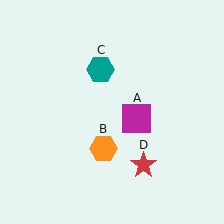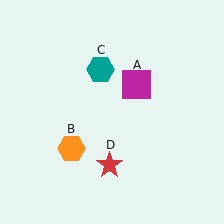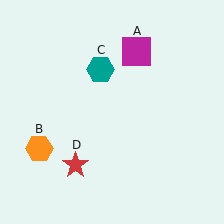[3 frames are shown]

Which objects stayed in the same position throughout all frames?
Teal hexagon (object C) remained stationary.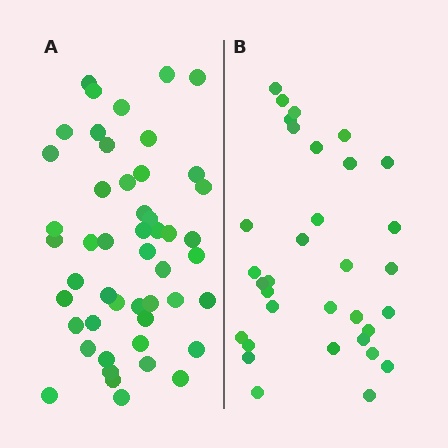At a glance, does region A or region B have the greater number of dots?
Region A (the left region) has more dots.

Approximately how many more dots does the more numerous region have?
Region A has approximately 15 more dots than region B.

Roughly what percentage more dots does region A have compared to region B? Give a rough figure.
About 50% more.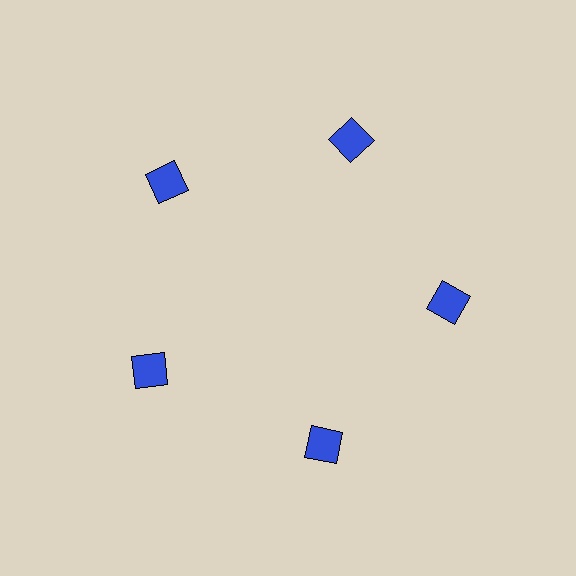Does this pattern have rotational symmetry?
Yes, this pattern has 5-fold rotational symmetry. It looks the same after rotating 72 degrees around the center.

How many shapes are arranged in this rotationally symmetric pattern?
There are 5 shapes, arranged in 5 groups of 1.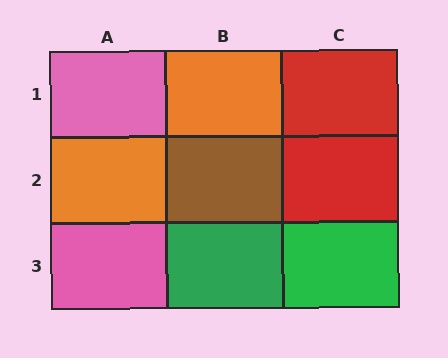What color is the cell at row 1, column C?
Red.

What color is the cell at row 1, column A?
Pink.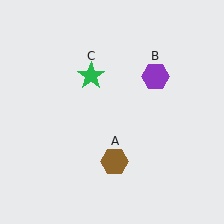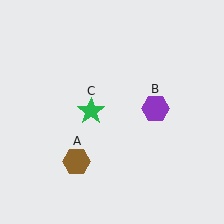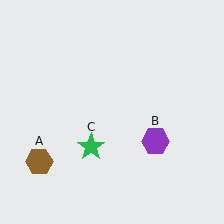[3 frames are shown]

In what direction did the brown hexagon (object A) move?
The brown hexagon (object A) moved left.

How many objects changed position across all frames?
3 objects changed position: brown hexagon (object A), purple hexagon (object B), green star (object C).